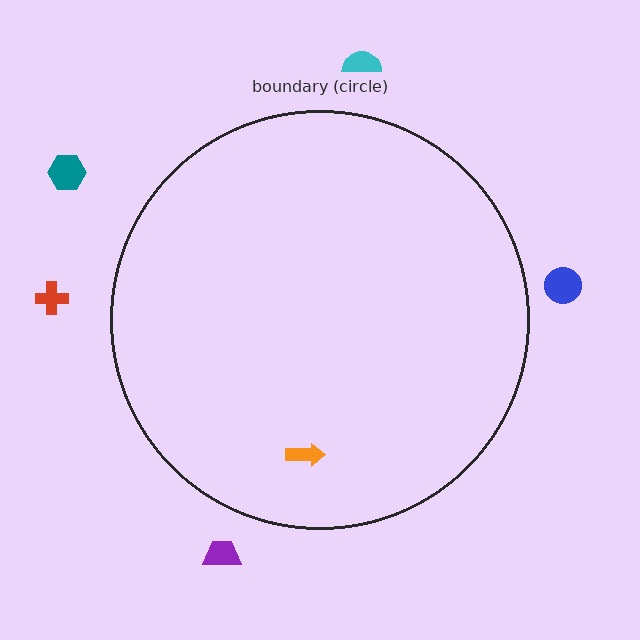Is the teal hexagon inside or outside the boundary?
Outside.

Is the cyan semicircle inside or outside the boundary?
Outside.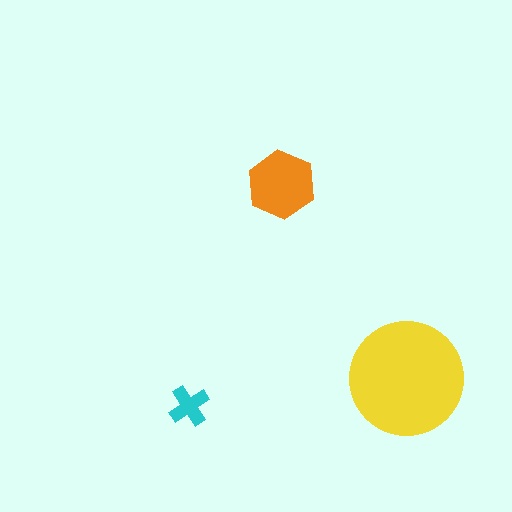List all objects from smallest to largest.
The cyan cross, the orange hexagon, the yellow circle.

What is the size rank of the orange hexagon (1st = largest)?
2nd.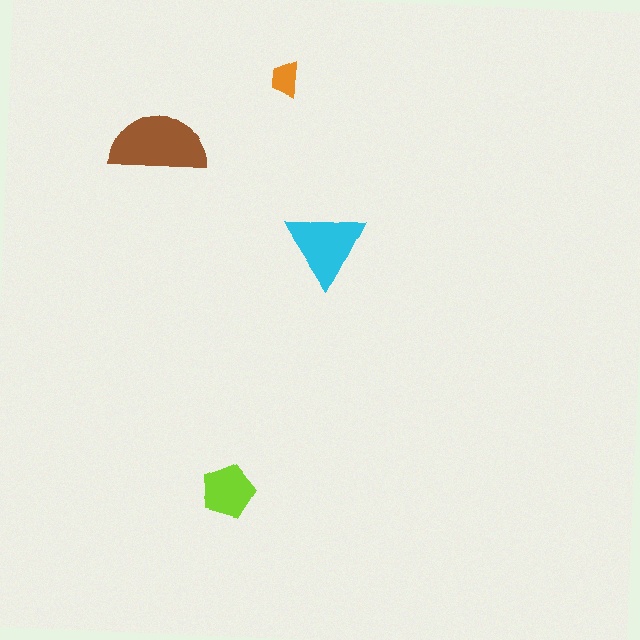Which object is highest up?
The orange trapezoid is topmost.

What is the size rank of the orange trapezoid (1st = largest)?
4th.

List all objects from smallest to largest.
The orange trapezoid, the lime pentagon, the cyan triangle, the brown semicircle.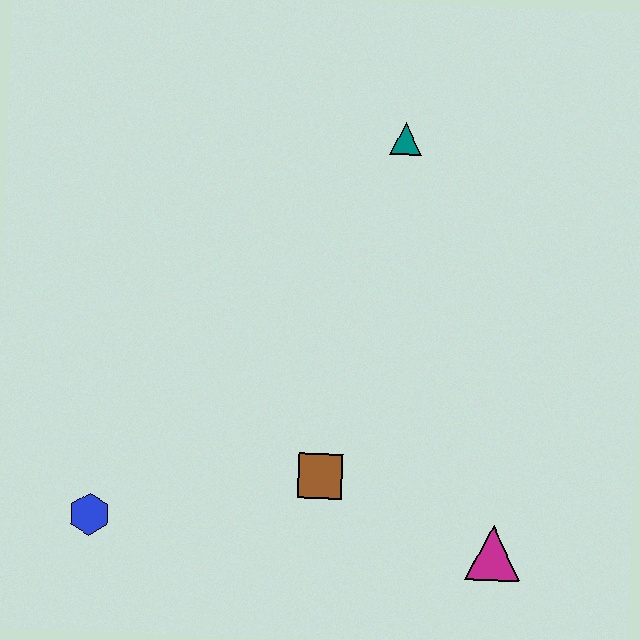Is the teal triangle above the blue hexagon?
Yes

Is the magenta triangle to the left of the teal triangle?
No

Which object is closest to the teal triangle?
The brown square is closest to the teal triangle.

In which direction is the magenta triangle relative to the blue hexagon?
The magenta triangle is to the right of the blue hexagon.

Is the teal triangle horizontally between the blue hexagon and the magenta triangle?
Yes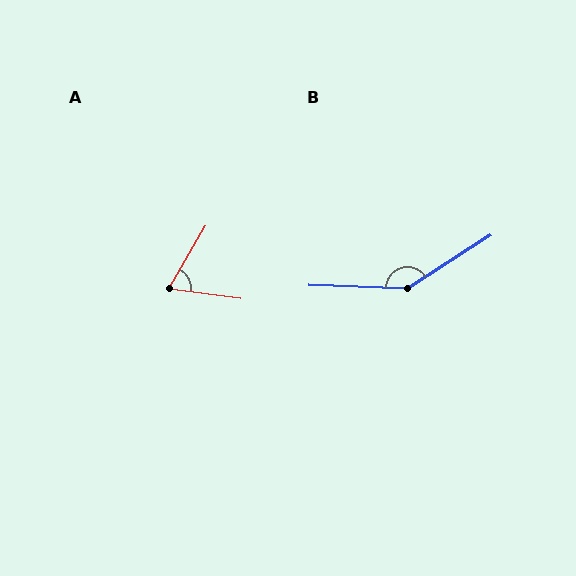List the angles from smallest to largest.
A (67°), B (145°).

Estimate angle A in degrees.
Approximately 67 degrees.